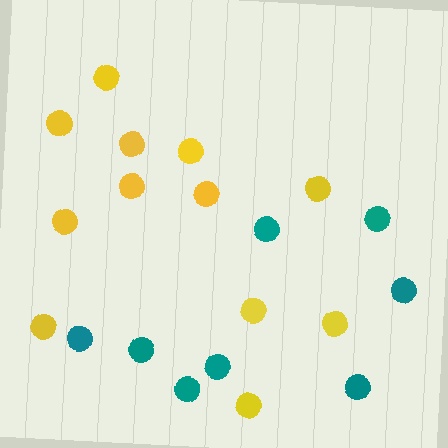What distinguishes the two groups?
There are 2 groups: one group of teal circles (8) and one group of yellow circles (12).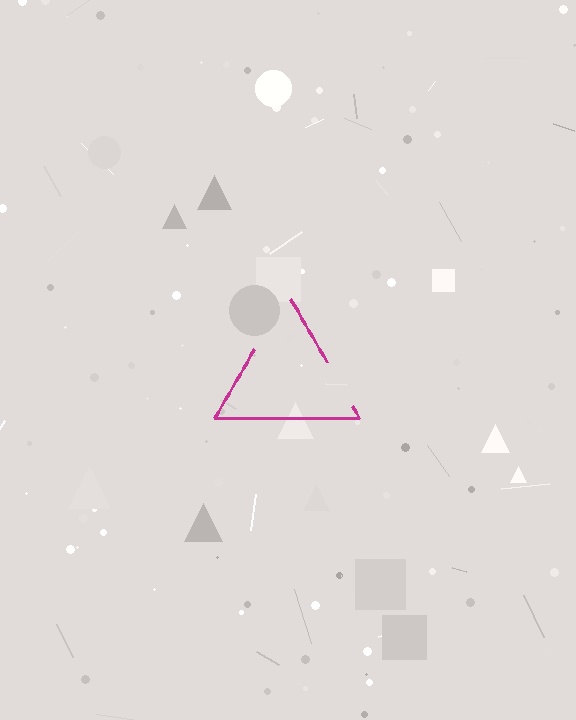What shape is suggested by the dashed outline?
The dashed outline suggests a triangle.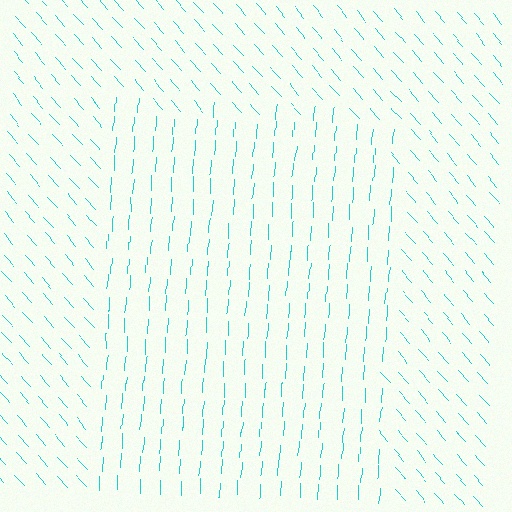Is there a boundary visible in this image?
Yes, there is a texture boundary formed by a change in line orientation.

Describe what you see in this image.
The image is filled with small cyan line segments. A rectangle region in the image has lines oriented differently from the surrounding lines, creating a visible texture boundary.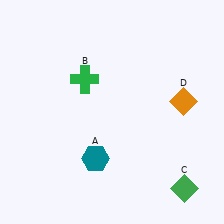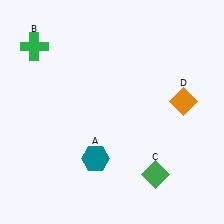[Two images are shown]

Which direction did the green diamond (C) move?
The green diamond (C) moved left.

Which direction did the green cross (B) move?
The green cross (B) moved left.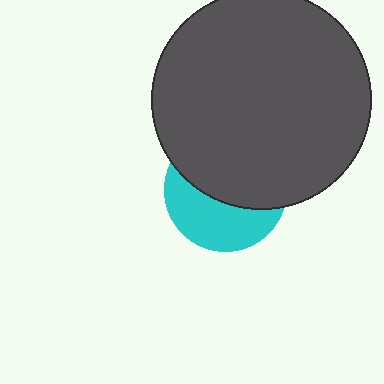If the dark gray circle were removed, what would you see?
You would see the complete cyan circle.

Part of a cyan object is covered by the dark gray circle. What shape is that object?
It is a circle.